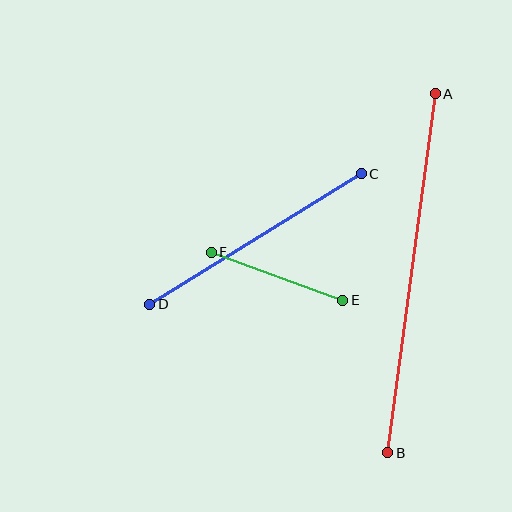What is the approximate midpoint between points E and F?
The midpoint is at approximately (277, 276) pixels.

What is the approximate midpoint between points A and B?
The midpoint is at approximately (411, 273) pixels.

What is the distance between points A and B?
The distance is approximately 362 pixels.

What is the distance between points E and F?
The distance is approximately 140 pixels.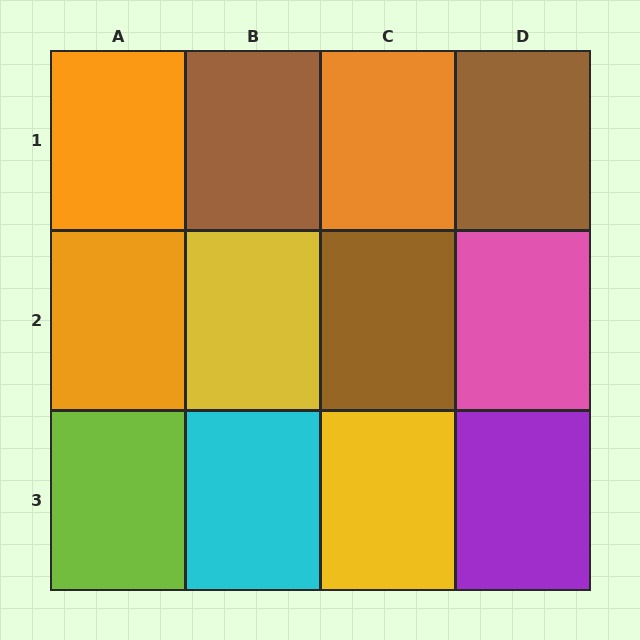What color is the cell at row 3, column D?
Purple.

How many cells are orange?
3 cells are orange.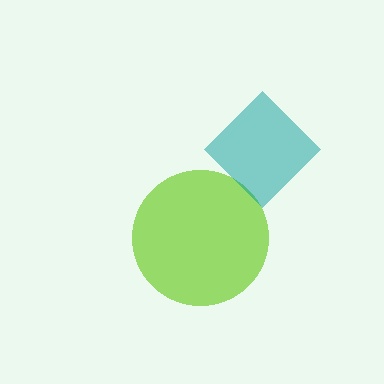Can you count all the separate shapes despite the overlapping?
Yes, there are 2 separate shapes.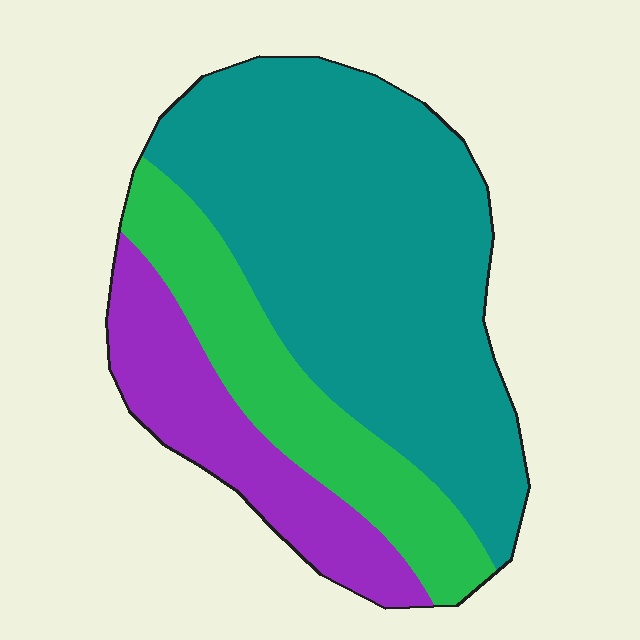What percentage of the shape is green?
Green covers 22% of the shape.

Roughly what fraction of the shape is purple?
Purple takes up about one fifth (1/5) of the shape.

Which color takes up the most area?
Teal, at roughly 60%.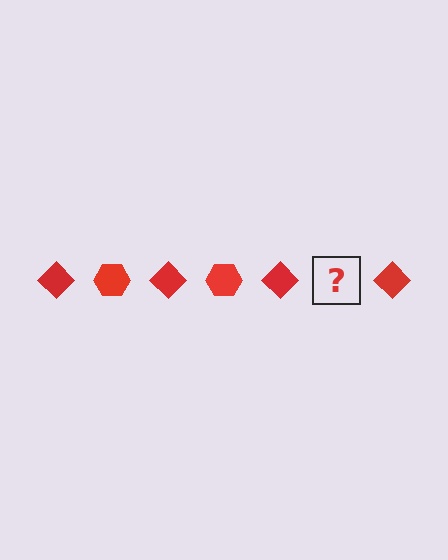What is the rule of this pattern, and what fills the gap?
The rule is that the pattern cycles through diamond, hexagon shapes in red. The gap should be filled with a red hexagon.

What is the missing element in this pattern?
The missing element is a red hexagon.